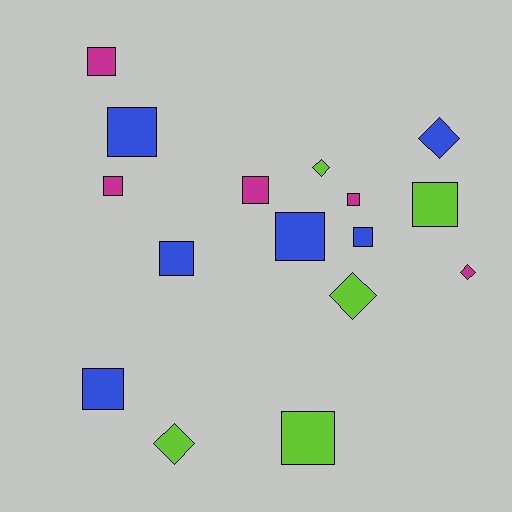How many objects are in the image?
There are 16 objects.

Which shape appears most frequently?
Square, with 11 objects.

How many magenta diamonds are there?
There is 1 magenta diamond.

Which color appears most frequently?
Blue, with 6 objects.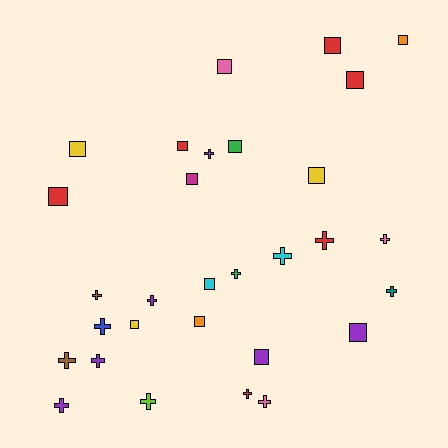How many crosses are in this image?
There are 15 crosses.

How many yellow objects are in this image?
There are 3 yellow objects.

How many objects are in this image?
There are 30 objects.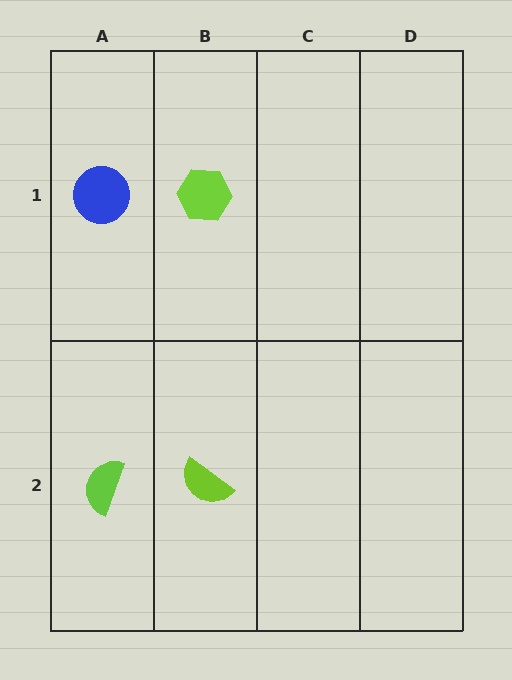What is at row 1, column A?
A blue circle.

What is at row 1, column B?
A lime hexagon.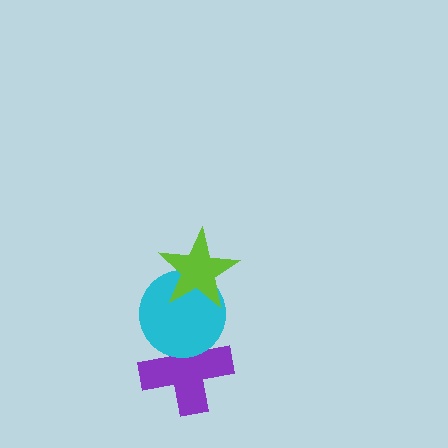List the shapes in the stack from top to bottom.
From top to bottom: the lime star, the cyan circle, the purple cross.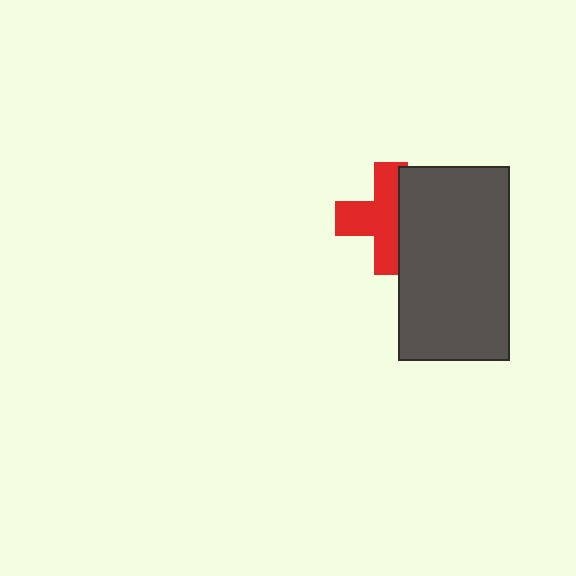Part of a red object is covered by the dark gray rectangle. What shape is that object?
It is a cross.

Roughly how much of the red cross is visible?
About half of it is visible (roughly 62%).